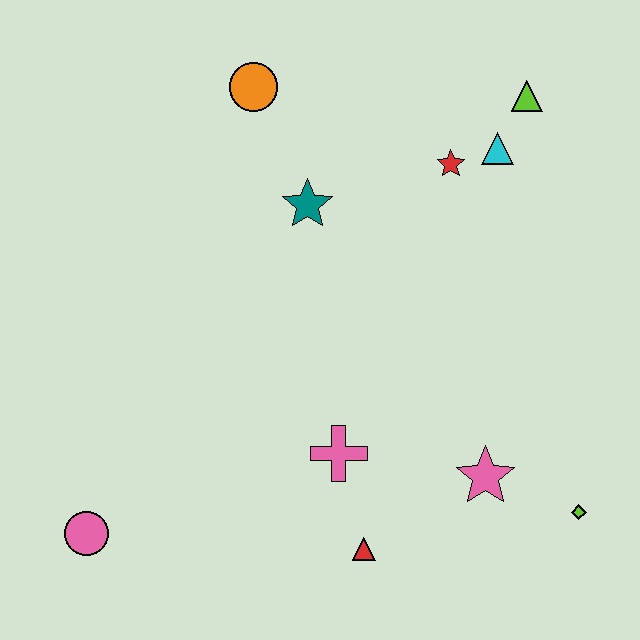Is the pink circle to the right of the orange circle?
No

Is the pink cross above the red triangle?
Yes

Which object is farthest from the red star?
The pink circle is farthest from the red star.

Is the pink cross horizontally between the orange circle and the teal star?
No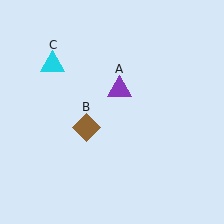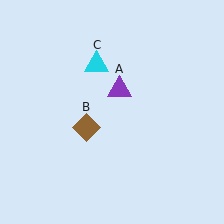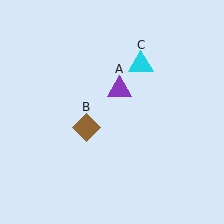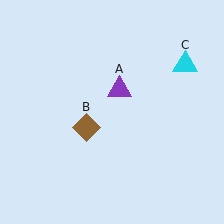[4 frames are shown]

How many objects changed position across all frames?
1 object changed position: cyan triangle (object C).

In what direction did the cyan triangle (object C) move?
The cyan triangle (object C) moved right.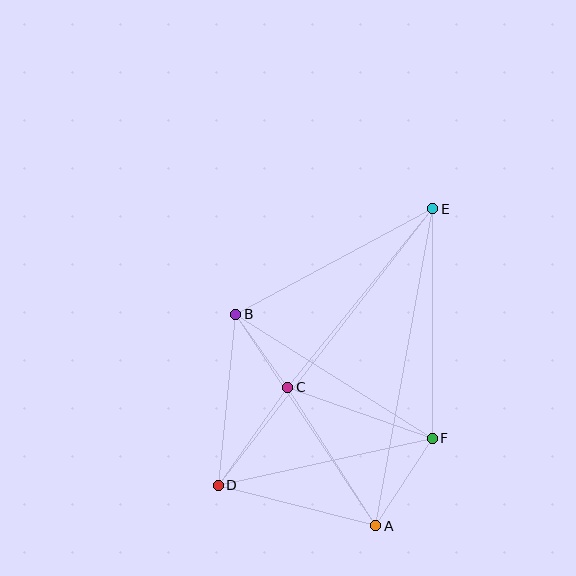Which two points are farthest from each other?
Points D and E are farthest from each other.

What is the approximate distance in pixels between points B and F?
The distance between B and F is approximately 232 pixels.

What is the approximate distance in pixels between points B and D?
The distance between B and D is approximately 172 pixels.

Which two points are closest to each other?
Points B and C are closest to each other.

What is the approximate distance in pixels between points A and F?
The distance between A and F is approximately 104 pixels.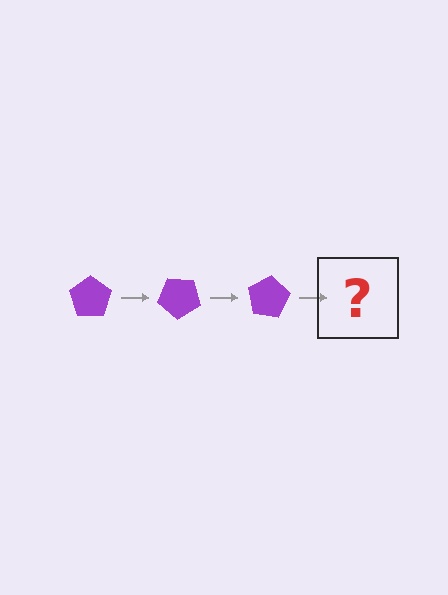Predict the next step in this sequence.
The next step is a purple pentagon rotated 120 degrees.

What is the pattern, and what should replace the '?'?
The pattern is that the pentagon rotates 40 degrees each step. The '?' should be a purple pentagon rotated 120 degrees.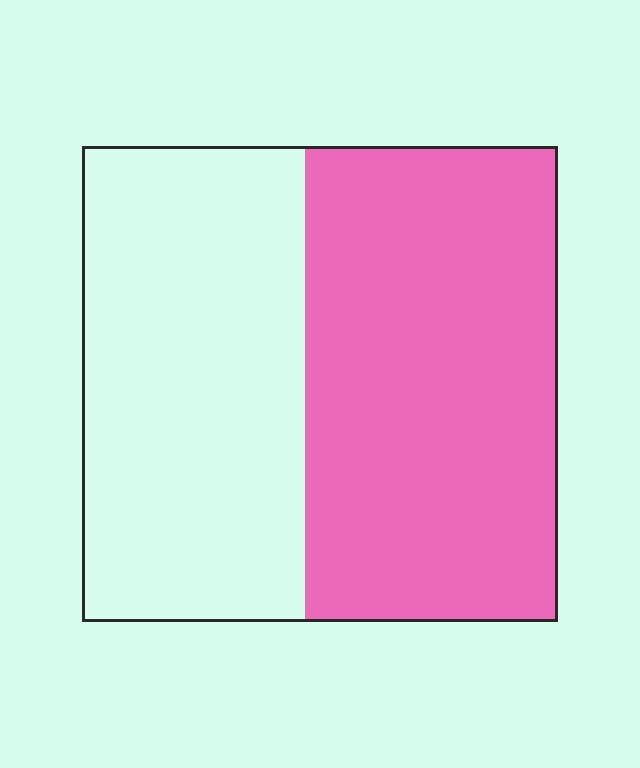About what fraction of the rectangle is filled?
About one half (1/2).